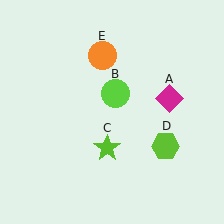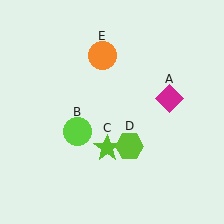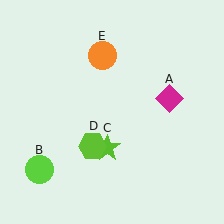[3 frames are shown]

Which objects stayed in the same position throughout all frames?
Magenta diamond (object A) and lime star (object C) and orange circle (object E) remained stationary.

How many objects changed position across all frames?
2 objects changed position: lime circle (object B), lime hexagon (object D).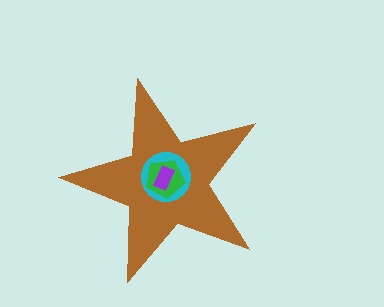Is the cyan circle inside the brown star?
Yes.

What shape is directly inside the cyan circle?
The green pentagon.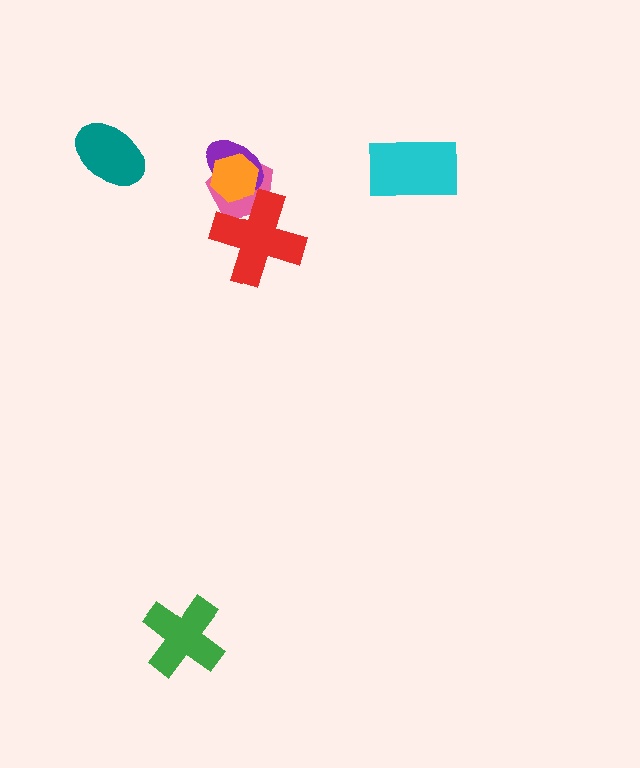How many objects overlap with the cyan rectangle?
0 objects overlap with the cyan rectangle.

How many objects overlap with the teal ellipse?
0 objects overlap with the teal ellipse.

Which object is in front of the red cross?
The orange hexagon is in front of the red cross.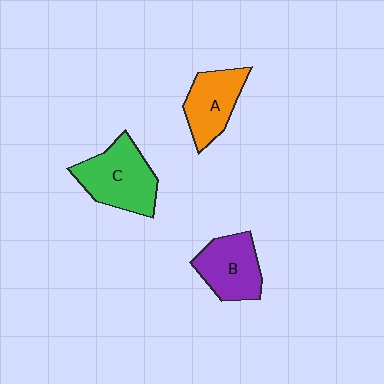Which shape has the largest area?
Shape C (green).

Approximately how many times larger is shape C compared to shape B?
Approximately 1.2 times.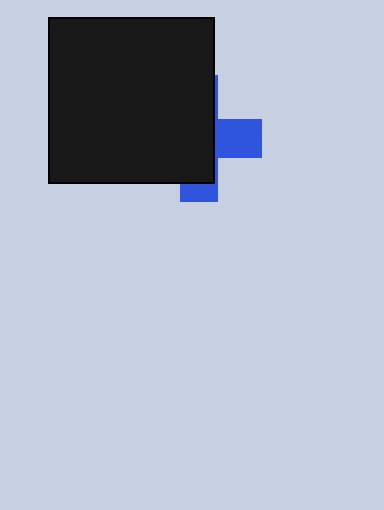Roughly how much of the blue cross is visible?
A small part of it is visible (roughly 32%).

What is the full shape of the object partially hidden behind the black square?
The partially hidden object is a blue cross.